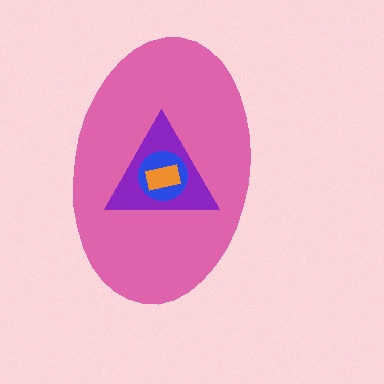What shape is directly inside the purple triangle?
The blue circle.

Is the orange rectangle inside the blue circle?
Yes.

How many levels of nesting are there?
4.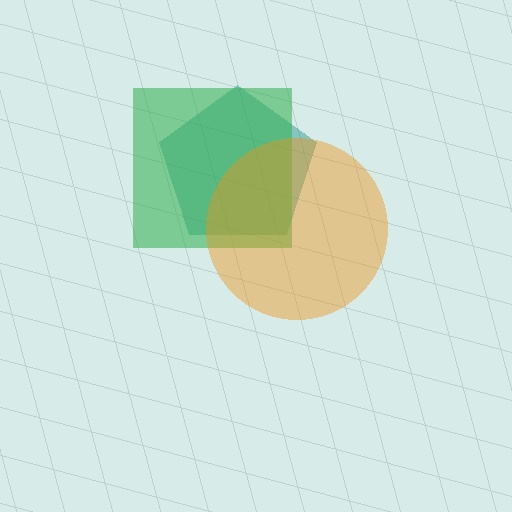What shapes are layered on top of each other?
The layered shapes are: a teal pentagon, a green square, an orange circle.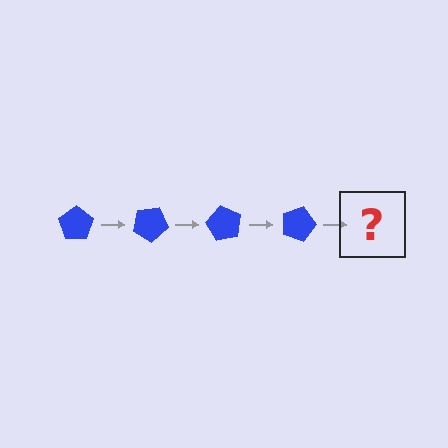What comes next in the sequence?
The next element should be a blue pentagon rotated 120 degrees.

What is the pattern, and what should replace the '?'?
The pattern is that the pentagon rotates 30 degrees each step. The '?' should be a blue pentagon rotated 120 degrees.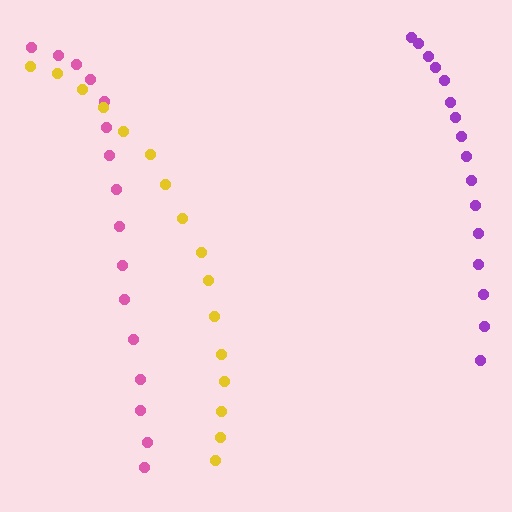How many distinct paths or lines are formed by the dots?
There are 3 distinct paths.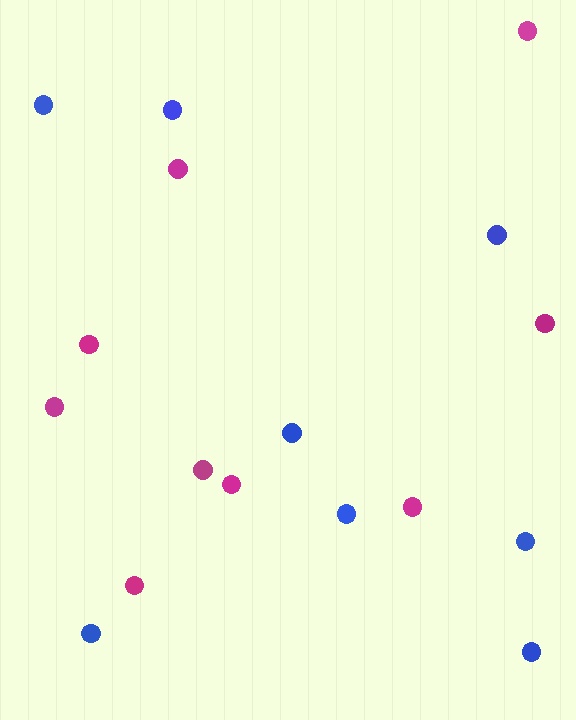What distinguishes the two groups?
There are 2 groups: one group of magenta circles (9) and one group of blue circles (8).